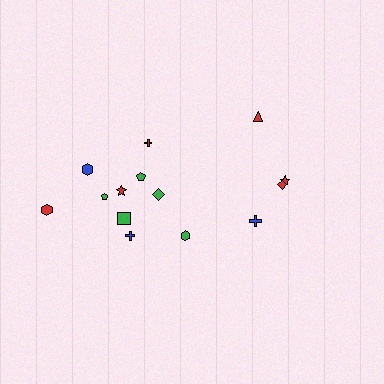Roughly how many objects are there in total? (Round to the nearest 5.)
Roughly 15 objects in total.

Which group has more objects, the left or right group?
The left group.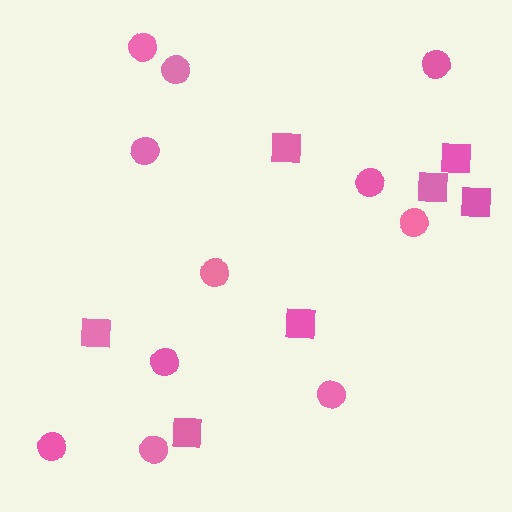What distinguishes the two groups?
There are 2 groups: one group of circles (11) and one group of squares (7).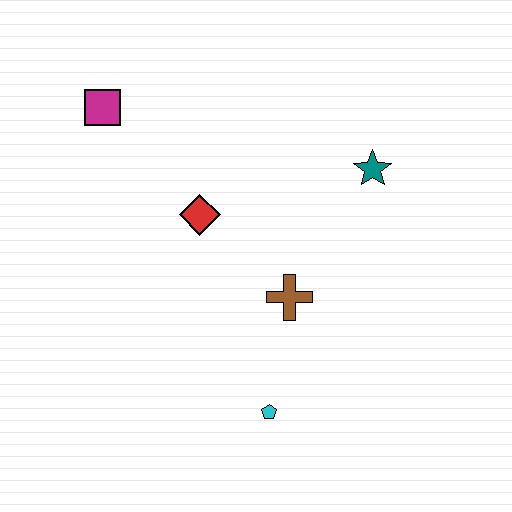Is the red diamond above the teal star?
No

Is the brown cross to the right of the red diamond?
Yes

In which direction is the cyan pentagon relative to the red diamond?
The cyan pentagon is below the red diamond.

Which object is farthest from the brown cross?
The magenta square is farthest from the brown cross.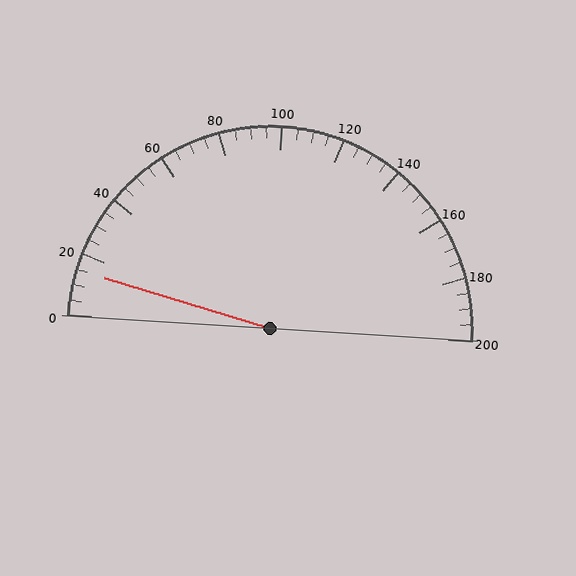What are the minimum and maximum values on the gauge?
The gauge ranges from 0 to 200.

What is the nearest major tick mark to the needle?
The nearest major tick mark is 20.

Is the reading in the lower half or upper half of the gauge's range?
The reading is in the lower half of the range (0 to 200).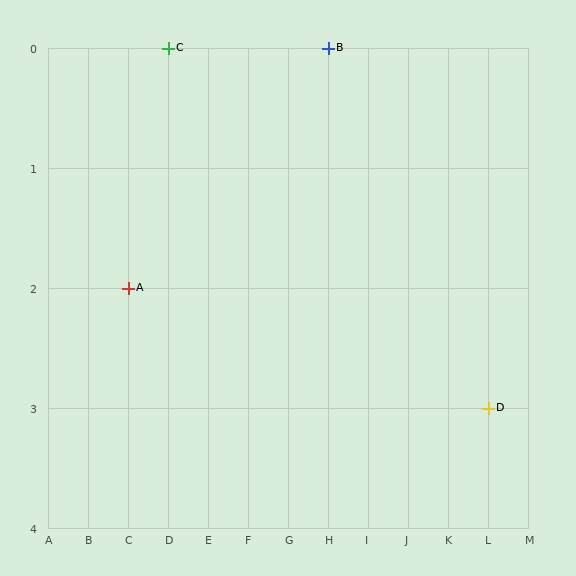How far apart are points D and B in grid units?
Points D and B are 4 columns and 3 rows apart (about 5.0 grid units diagonally).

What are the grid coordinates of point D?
Point D is at grid coordinates (L, 3).